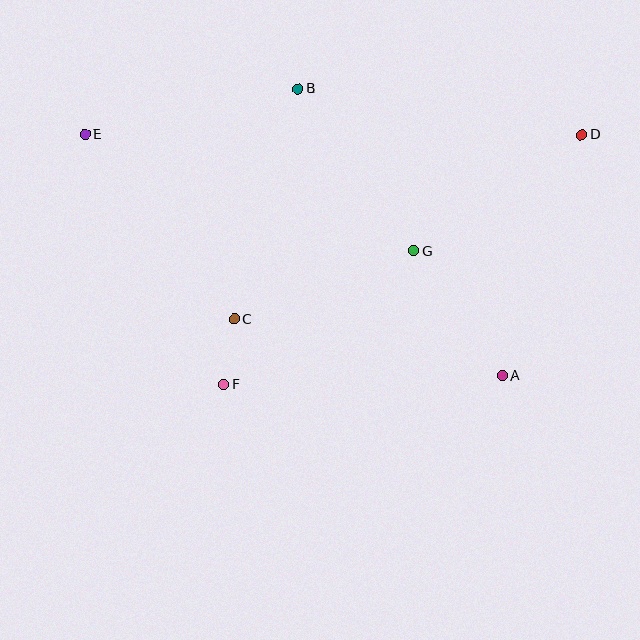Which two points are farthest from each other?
Points D and E are farthest from each other.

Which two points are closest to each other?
Points C and F are closest to each other.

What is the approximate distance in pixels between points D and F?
The distance between D and F is approximately 436 pixels.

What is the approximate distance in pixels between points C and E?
The distance between C and E is approximately 238 pixels.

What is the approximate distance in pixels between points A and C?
The distance between A and C is approximately 274 pixels.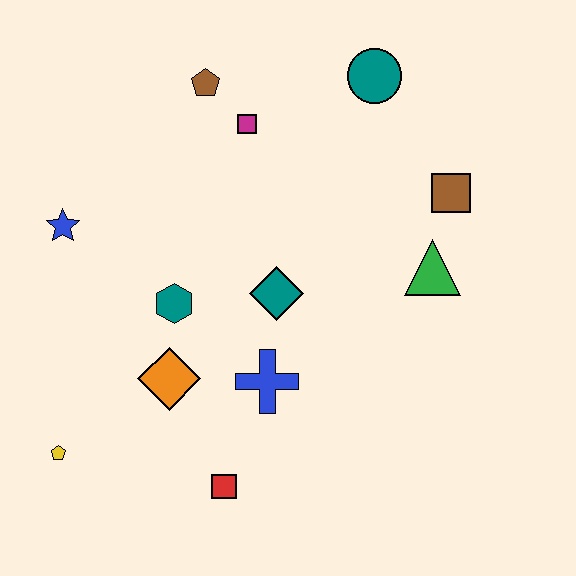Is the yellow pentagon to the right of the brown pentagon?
No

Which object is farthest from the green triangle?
The yellow pentagon is farthest from the green triangle.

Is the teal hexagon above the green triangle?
No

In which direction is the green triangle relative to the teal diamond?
The green triangle is to the right of the teal diamond.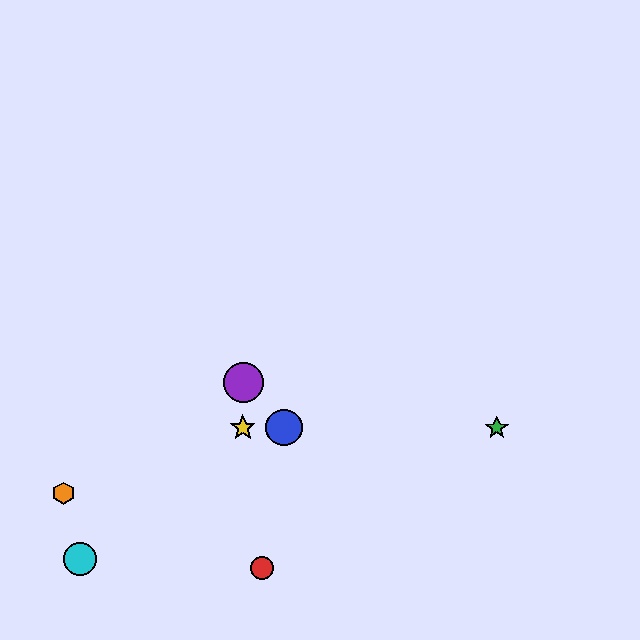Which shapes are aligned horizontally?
The blue circle, the green star, the yellow star are aligned horizontally.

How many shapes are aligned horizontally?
3 shapes (the blue circle, the green star, the yellow star) are aligned horizontally.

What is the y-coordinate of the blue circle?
The blue circle is at y≈428.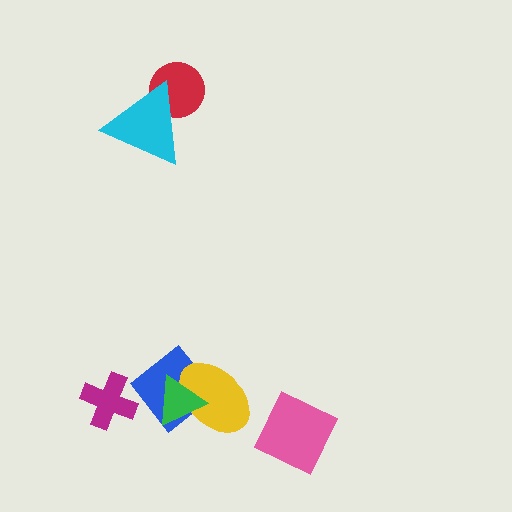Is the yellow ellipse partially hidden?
Yes, it is partially covered by another shape.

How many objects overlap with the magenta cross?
0 objects overlap with the magenta cross.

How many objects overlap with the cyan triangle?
1 object overlaps with the cyan triangle.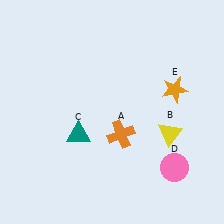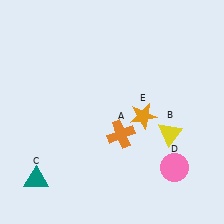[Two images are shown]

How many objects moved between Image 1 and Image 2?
2 objects moved between the two images.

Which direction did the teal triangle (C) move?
The teal triangle (C) moved down.